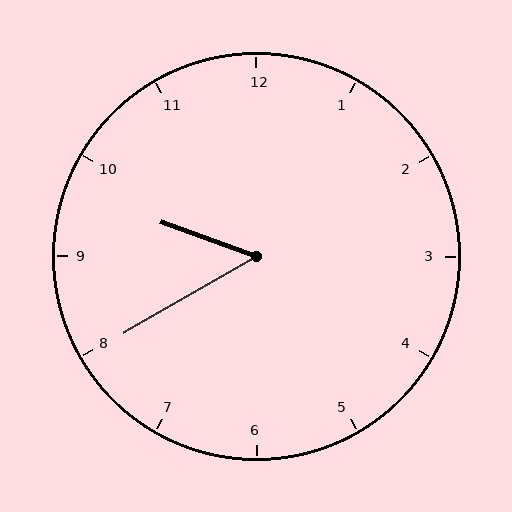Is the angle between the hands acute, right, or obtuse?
It is acute.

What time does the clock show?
9:40.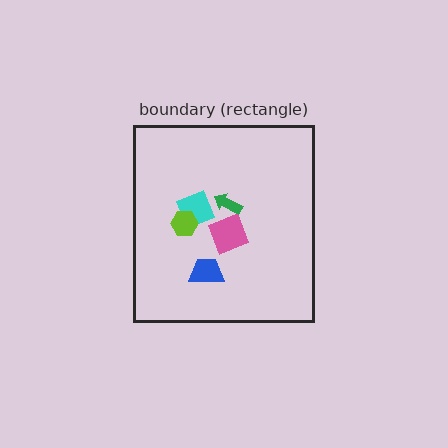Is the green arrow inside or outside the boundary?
Inside.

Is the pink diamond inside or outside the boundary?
Inside.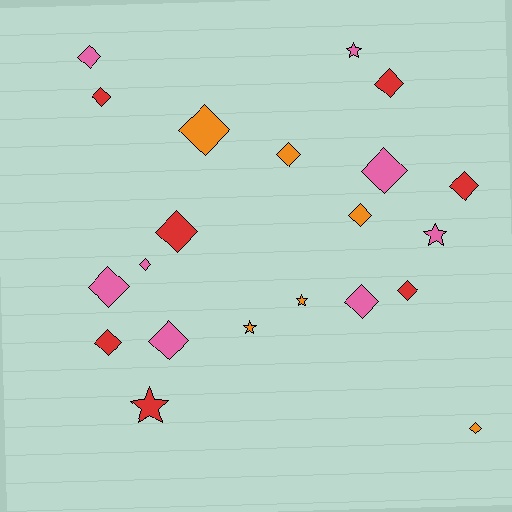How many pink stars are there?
There are 2 pink stars.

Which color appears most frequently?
Pink, with 8 objects.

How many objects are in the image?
There are 21 objects.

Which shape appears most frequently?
Diamond, with 16 objects.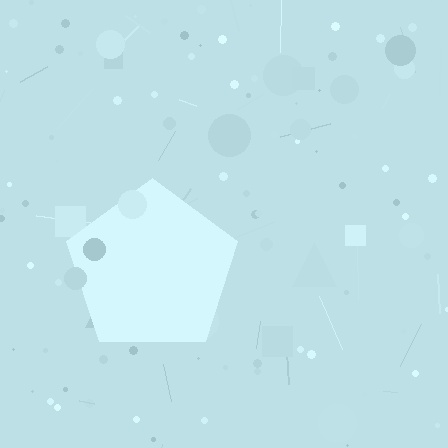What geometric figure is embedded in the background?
A pentagon is embedded in the background.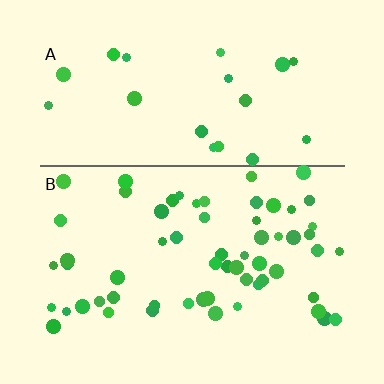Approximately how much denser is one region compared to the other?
Approximately 2.7× — region B over region A.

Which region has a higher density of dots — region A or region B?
B (the bottom).